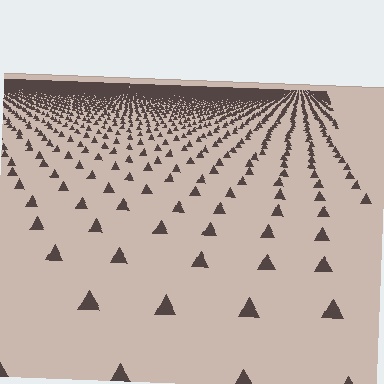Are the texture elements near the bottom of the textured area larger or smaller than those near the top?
Larger. Near the bottom, elements are closer to the viewer and appear at a bigger on-screen size.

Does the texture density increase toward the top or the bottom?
Density increases toward the top.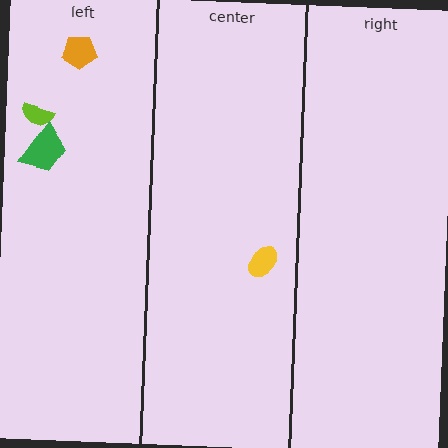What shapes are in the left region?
The lime semicircle, the orange pentagon, the green trapezoid.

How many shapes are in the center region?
1.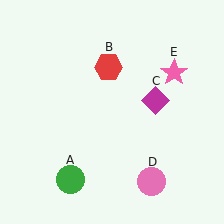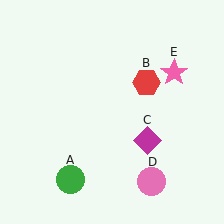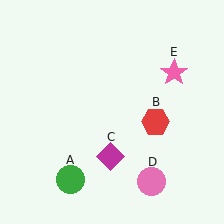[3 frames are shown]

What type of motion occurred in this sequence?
The red hexagon (object B), magenta diamond (object C) rotated clockwise around the center of the scene.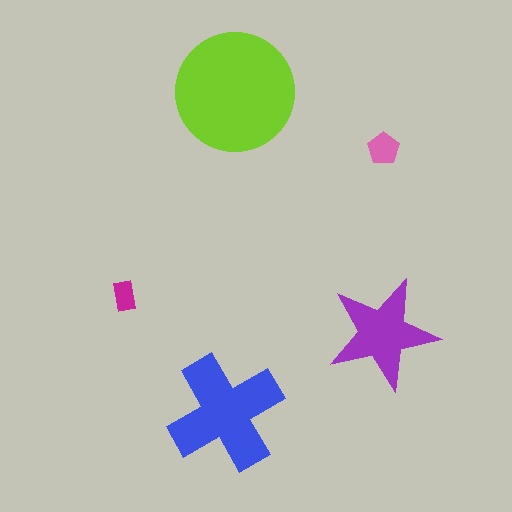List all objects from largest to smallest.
The lime circle, the blue cross, the purple star, the pink pentagon, the magenta rectangle.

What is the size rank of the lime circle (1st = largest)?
1st.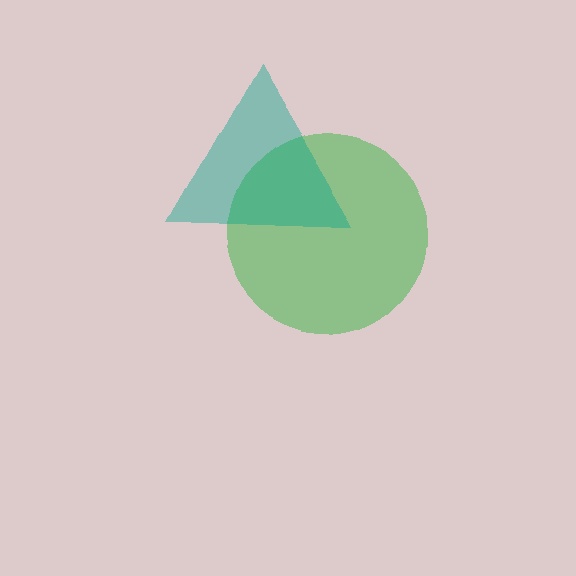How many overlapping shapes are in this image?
There are 2 overlapping shapes in the image.